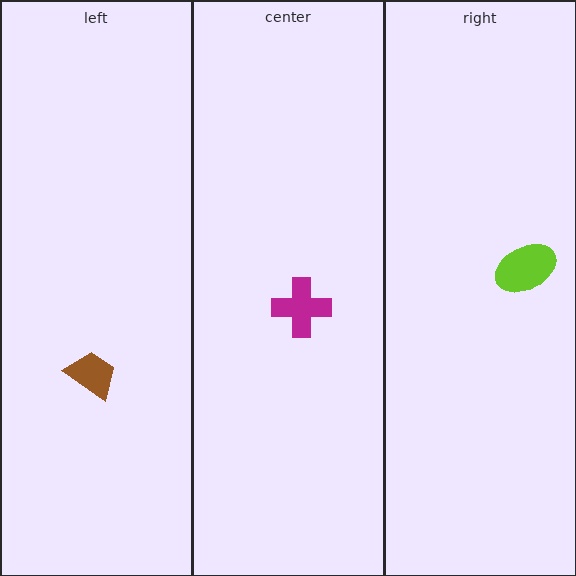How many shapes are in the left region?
1.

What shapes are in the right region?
The lime ellipse.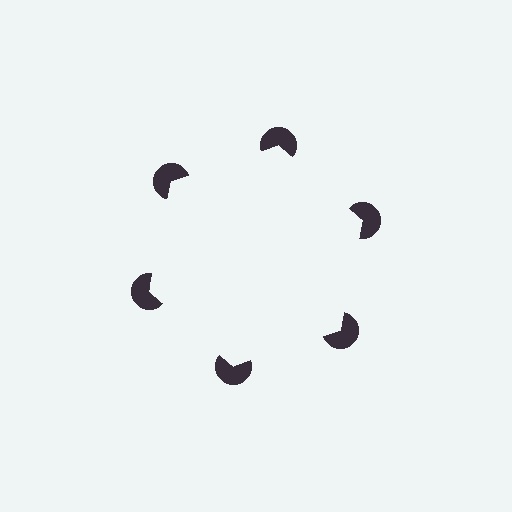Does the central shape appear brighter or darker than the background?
It typically appears slightly brighter than the background, even though no actual brightness change is drawn.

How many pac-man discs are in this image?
There are 6 — one at each vertex of the illusory hexagon.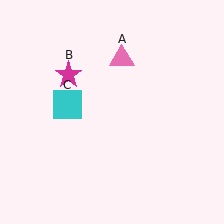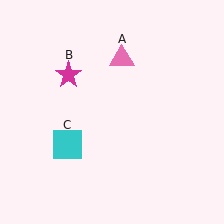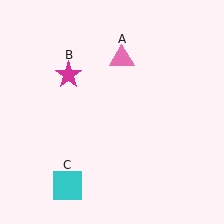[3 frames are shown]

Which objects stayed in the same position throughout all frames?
Pink triangle (object A) and magenta star (object B) remained stationary.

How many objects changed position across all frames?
1 object changed position: cyan square (object C).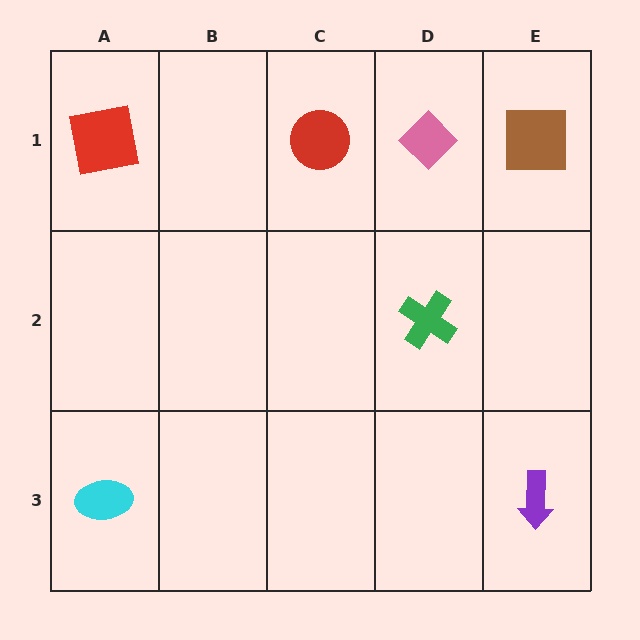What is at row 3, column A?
A cyan ellipse.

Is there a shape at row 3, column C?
No, that cell is empty.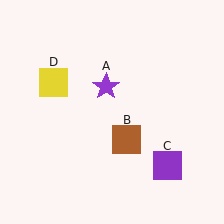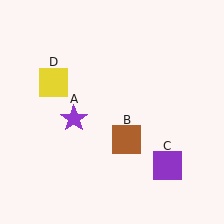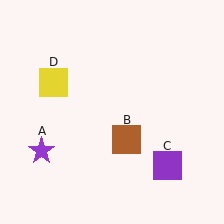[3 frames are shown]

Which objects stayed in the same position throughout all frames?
Brown square (object B) and purple square (object C) and yellow square (object D) remained stationary.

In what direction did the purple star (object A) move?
The purple star (object A) moved down and to the left.